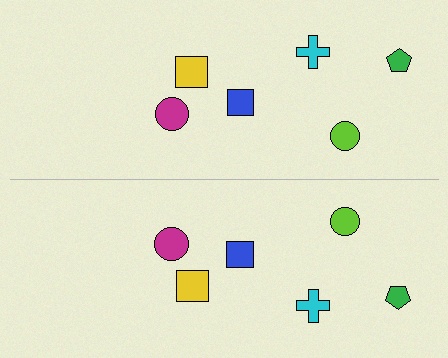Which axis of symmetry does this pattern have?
The pattern has a horizontal axis of symmetry running through the center of the image.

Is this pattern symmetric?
Yes, this pattern has bilateral (reflection) symmetry.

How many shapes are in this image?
There are 12 shapes in this image.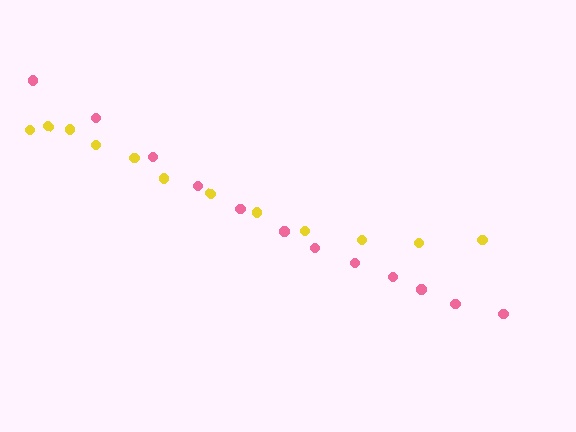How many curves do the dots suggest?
There are 2 distinct paths.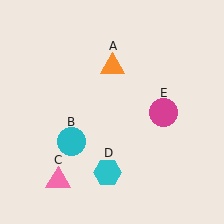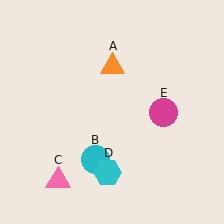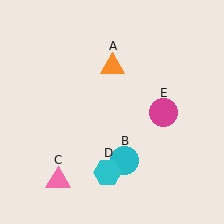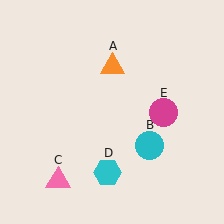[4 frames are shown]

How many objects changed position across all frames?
1 object changed position: cyan circle (object B).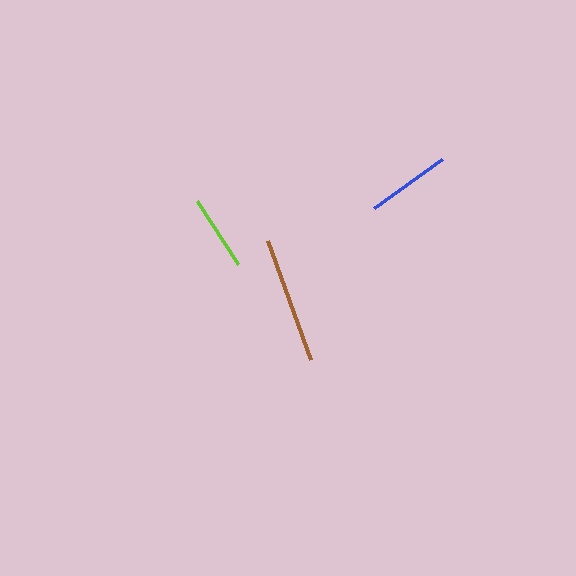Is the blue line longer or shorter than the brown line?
The brown line is longer than the blue line.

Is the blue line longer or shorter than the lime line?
The blue line is longer than the lime line.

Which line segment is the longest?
The brown line is the longest at approximately 127 pixels.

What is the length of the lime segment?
The lime segment is approximately 75 pixels long.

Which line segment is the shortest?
The lime line is the shortest at approximately 75 pixels.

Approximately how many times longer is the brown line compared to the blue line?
The brown line is approximately 1.5 times the length of the blue line.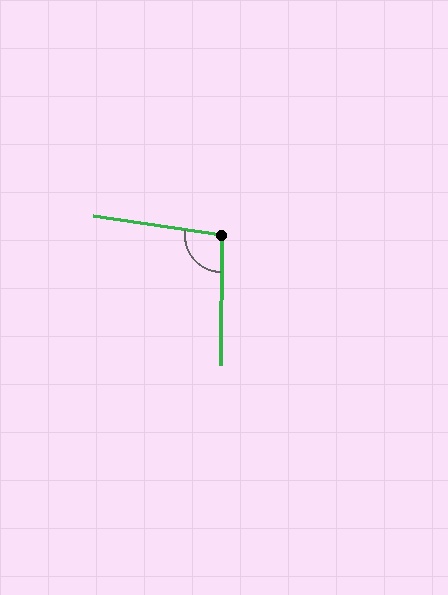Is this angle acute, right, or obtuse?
It is obtuse.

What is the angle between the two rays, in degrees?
Approximately 98 degrees.